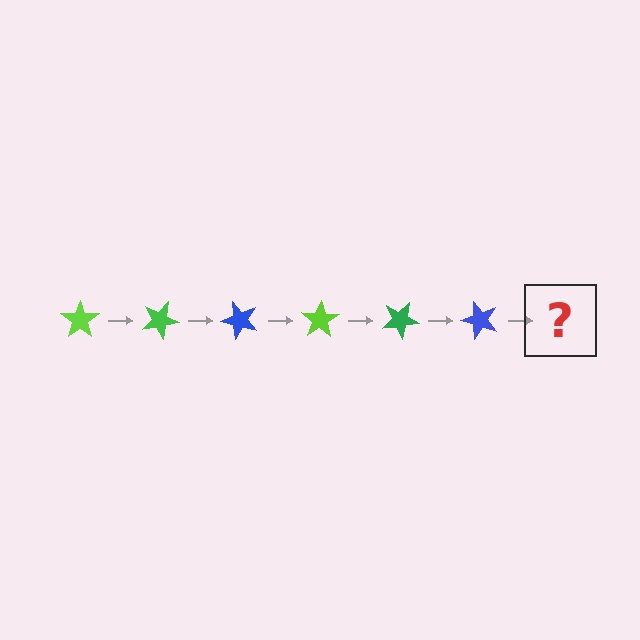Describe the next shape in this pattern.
It should be a lime star, rotated 150 degrees from the start.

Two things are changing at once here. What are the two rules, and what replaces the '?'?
The two rules are that it rotates 25 degrees each step and the color cycles through lime, green, and blue. The '?' should be a lime star, rotated 150 degrees from the start.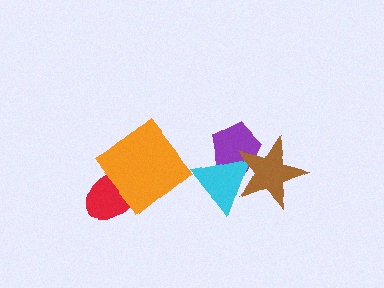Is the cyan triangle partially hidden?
Yes, it is partially covered by another shape.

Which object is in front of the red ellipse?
The orange diamond is in front of the red ellipse.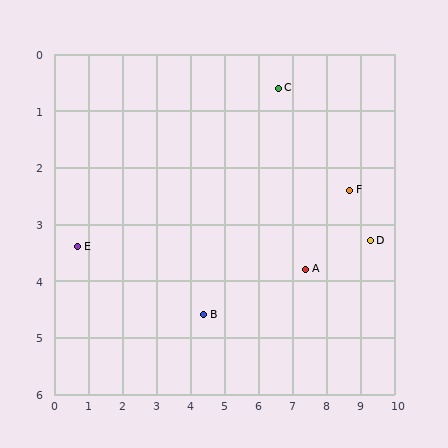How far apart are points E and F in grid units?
Points E and F are about 8.1 grid units apart.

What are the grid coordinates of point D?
Point D is at approximately (9.3, 3.3).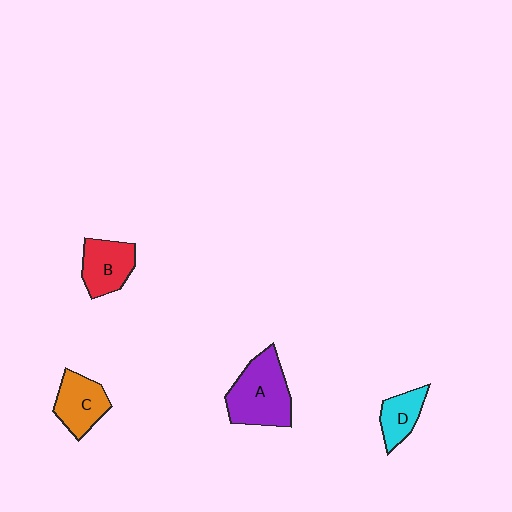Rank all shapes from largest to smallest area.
From largest to smallest: A (purple), C (orange), B (red), D (cyan).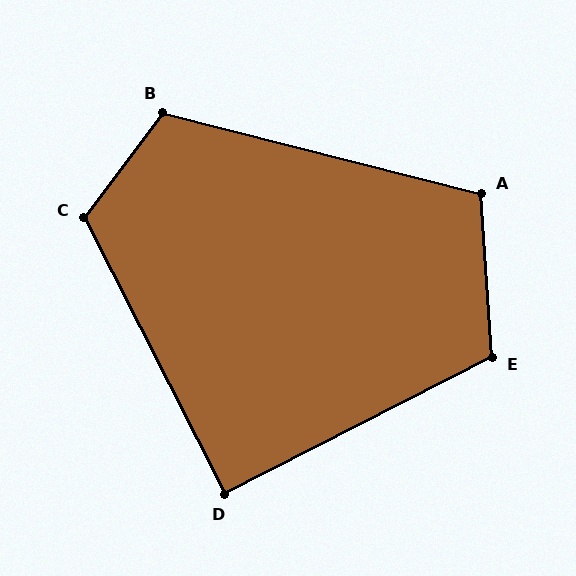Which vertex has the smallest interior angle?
D, at approximately 90 degrees.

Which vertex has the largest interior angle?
C, at approximately 116 degrees.